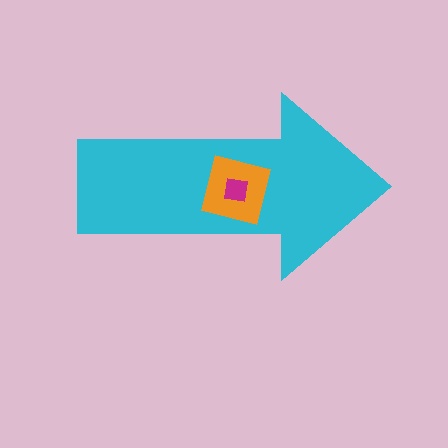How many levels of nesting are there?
3.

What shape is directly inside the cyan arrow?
The orange square.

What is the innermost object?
The magenta square.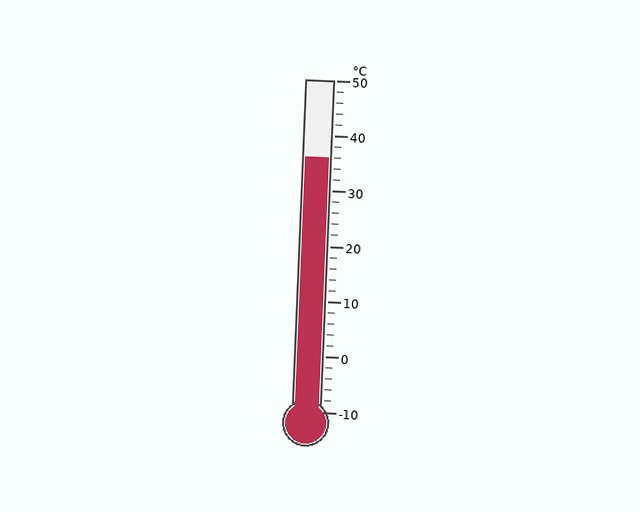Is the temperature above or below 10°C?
The temperature is above 10°C.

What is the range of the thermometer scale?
The thermometer scale ranges from -10°C to 50°C.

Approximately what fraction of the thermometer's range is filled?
The thermometer is filled to approximately 75% of its range.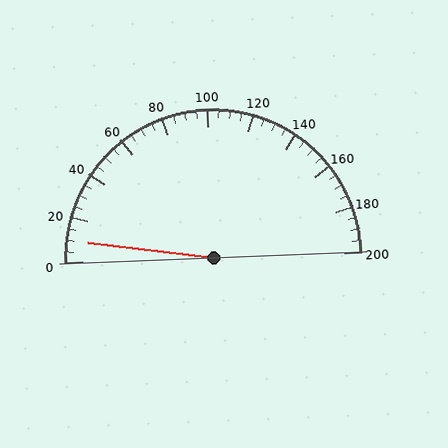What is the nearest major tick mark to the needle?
The nearest major tick mark is 0.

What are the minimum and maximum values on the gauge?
The gauge ranges from 0 to 200.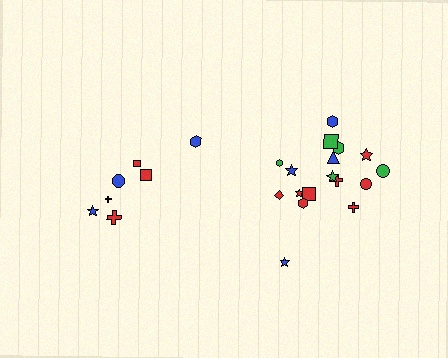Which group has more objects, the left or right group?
The right group.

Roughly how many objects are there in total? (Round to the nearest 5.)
Roughly 25 objects in total.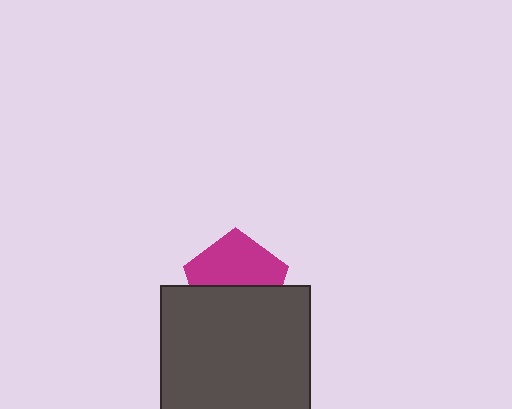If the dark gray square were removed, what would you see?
You would see the complete magenta pentagon.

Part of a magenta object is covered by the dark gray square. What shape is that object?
It is a pentagon.